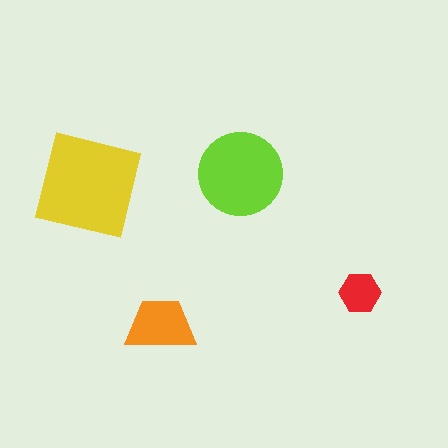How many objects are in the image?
There are 4 objects in the image.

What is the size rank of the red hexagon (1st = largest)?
4th.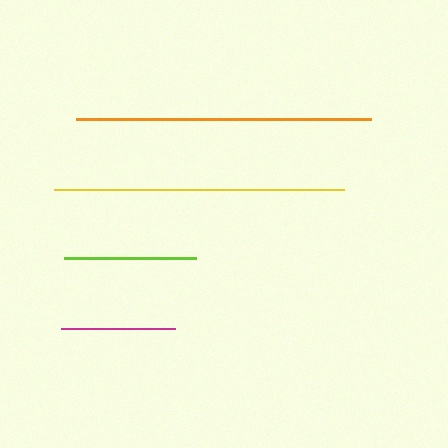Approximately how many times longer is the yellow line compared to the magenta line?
The yellow line is approximately 2.5 times the length of the magenta line.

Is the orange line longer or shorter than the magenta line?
The orange line is longer than the magenta line.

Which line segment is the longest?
The orange line is the longest at approximately 295 pixels.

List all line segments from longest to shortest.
From longest to shortest: orange, yellow, lime, magenta.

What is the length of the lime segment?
The lime segment is approximately 132 pixels long.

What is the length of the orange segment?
The orange segment is approximately 295 pixels long.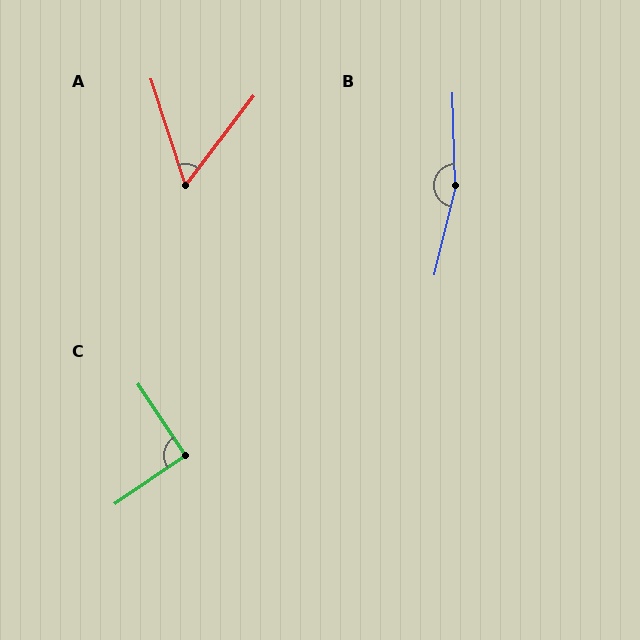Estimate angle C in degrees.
Approximately 91 degrees.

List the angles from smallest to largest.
A (55°), C (91°), B (165°).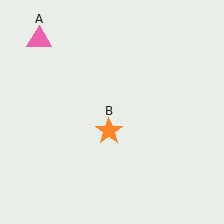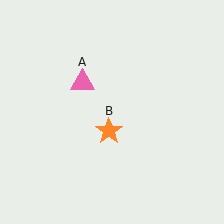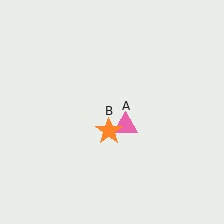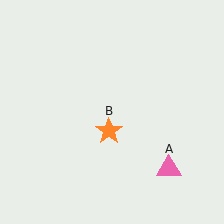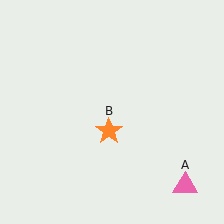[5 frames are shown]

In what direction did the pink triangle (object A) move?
The pink triangle (object A) moved down and to the right.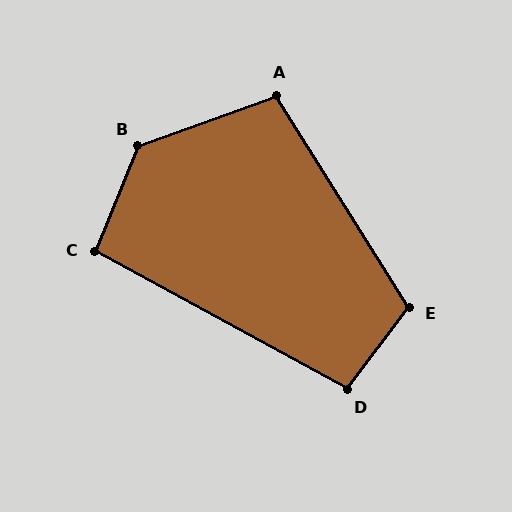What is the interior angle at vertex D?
Approximately 98 degrees (obtuse).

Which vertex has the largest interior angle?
B, at approximately 132 degrees.